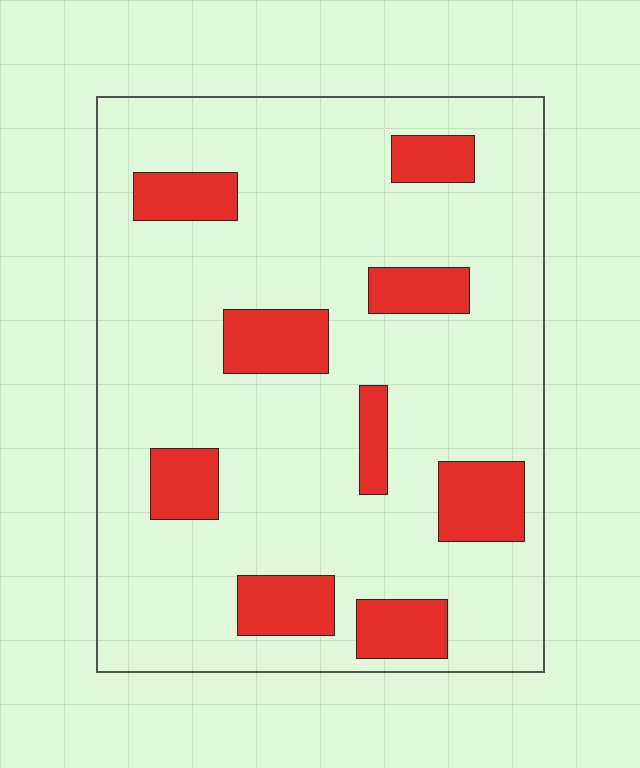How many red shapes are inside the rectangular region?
9.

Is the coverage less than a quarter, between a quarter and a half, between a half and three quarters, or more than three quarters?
Less than a quarter.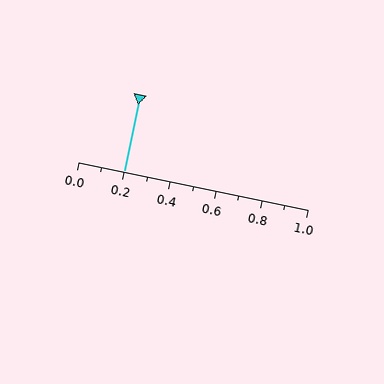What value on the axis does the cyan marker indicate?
The marker indicates approximately 0.2.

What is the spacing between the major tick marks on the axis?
The major ticks are spaced 0.2 apart.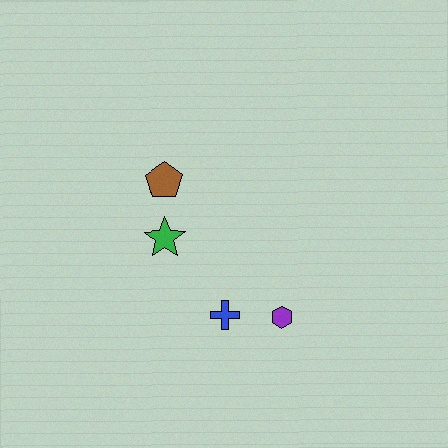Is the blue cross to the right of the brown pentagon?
Yes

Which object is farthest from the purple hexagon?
The brown pentagon is farthest from the purple hexagon.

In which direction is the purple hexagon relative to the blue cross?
The purple hexagon is to the right of the blue cross.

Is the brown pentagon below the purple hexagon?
No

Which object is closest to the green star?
The brown pentagon is closest to the green star.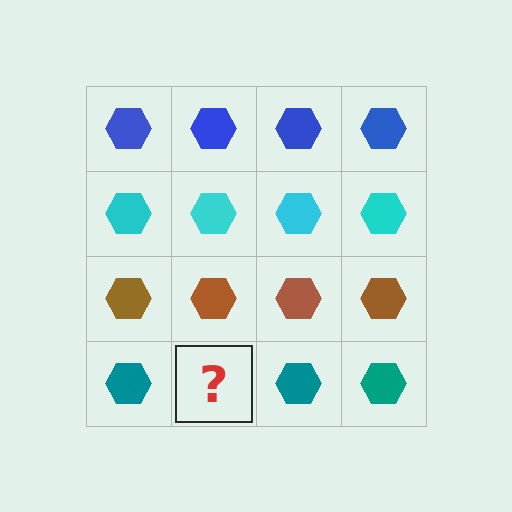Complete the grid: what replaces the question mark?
The question mark should be replaced with a teal hexagon.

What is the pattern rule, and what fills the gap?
The rule is that each row has a consistent color. The gap should be filled with a teal hexagon.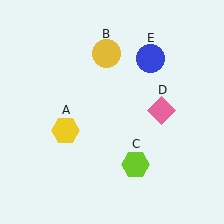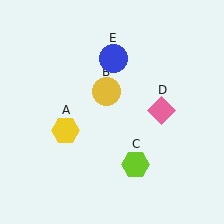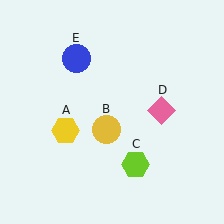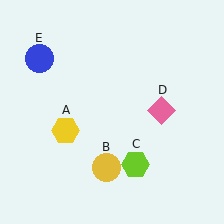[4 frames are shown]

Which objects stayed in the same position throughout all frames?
Yellow hexagon (object A) and lime hexagon (object C) and pink diamond (object D) remained stationary.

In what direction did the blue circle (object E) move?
The blue circle (object E) moved left.